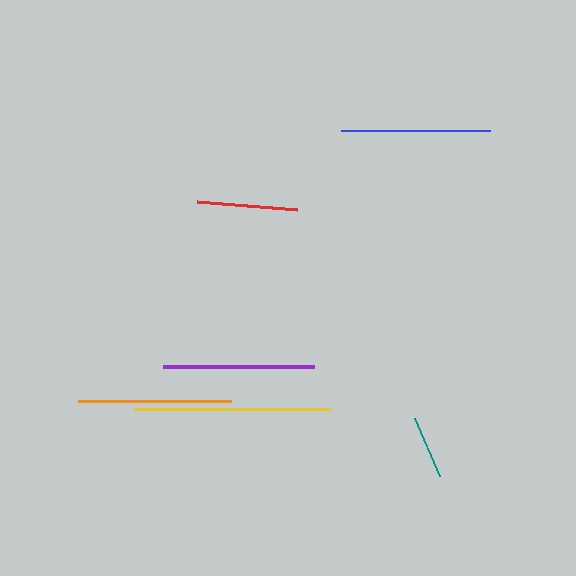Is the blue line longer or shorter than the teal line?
The blue line is longer than the teal line.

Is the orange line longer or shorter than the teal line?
The orange line is longer than the teal line.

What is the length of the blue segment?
The blue segment is approximately 148 pixels long.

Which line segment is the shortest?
The teal line is the shortest at approximately 63 pixels.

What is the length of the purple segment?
The purple segment is approximately 151 pixels long.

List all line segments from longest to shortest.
From longest to shortest: yellow, orange, purple, blue, red, teal.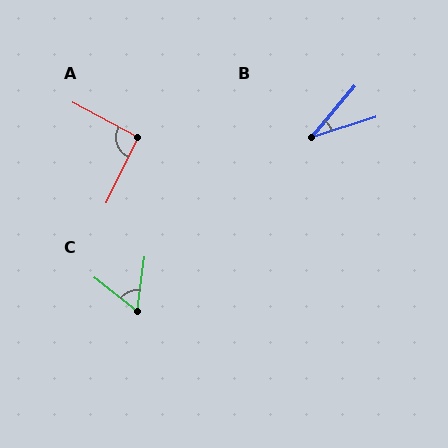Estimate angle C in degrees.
Approximately 60 degrees.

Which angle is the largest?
A, at approximately 92 degrees.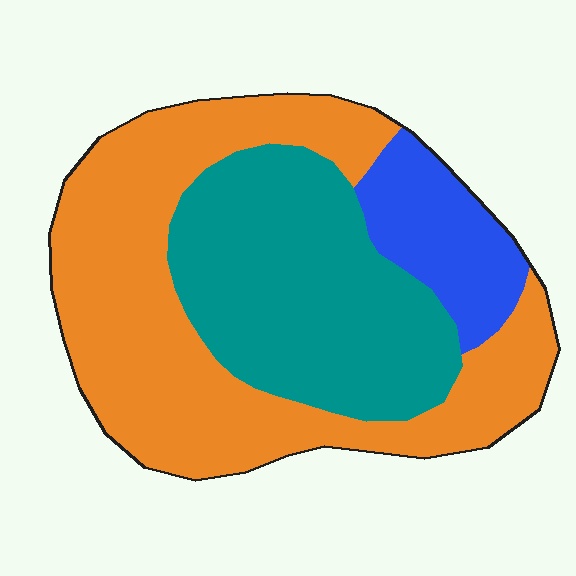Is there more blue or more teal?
Teal.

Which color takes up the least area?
Blue, at roughly 15%.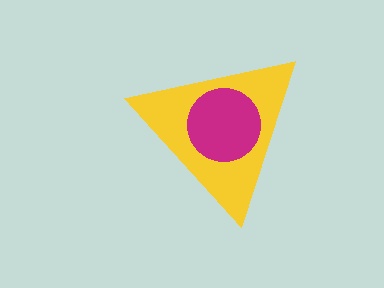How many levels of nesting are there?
2.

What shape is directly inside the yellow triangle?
The magenta circle.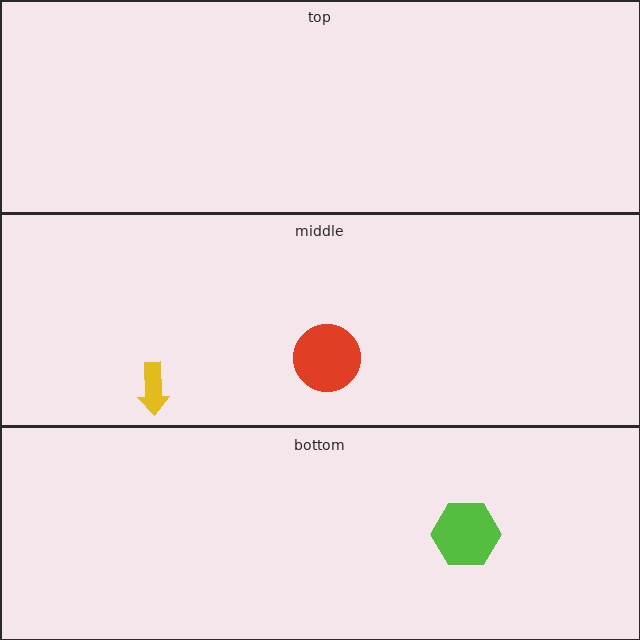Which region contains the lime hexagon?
The bottom region.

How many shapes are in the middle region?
2.